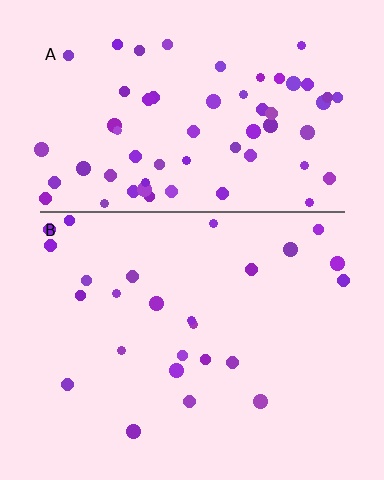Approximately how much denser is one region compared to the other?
Approximately 2.5× — region A over region B.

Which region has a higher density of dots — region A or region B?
A (the top).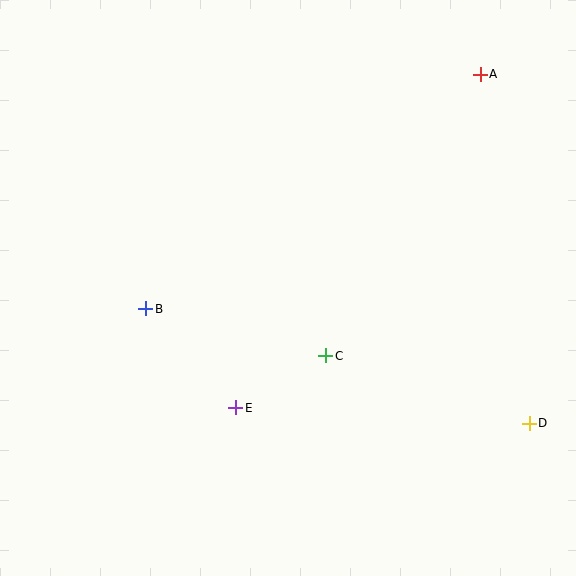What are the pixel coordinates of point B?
Point B is at (146, 309).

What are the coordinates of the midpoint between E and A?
The midpoint between E and A is at (358, 241).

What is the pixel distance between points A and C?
The distance between A and C is 321 pixels.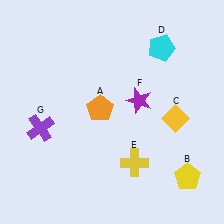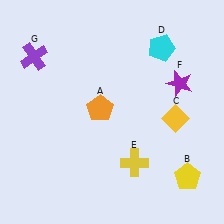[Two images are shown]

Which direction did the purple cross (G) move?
The purple cross (G) moved up.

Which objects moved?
The objects that moved are: the purple star (F), the purple cross (G).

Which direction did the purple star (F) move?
The purple star (F) moved right.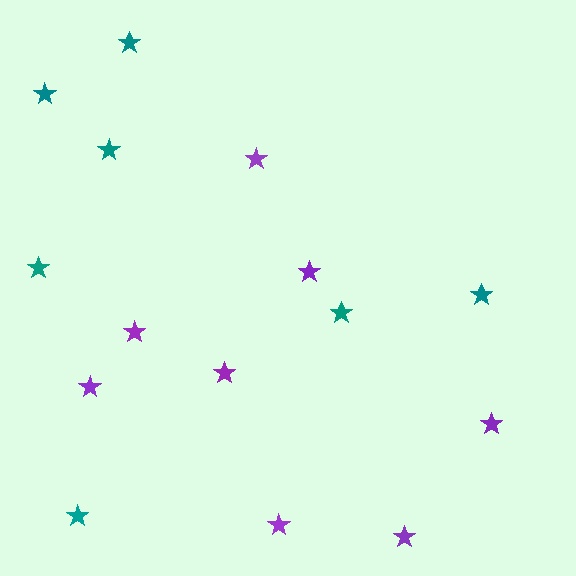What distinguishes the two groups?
There are 2 groups: one group of purple stars (8) and one group of teal stars (7).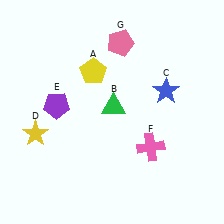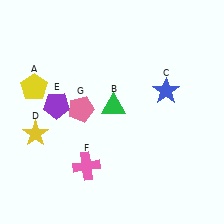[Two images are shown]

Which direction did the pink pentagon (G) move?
The pink pentagon (G) moved down.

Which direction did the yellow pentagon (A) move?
The yellow pentagon (A) moved left.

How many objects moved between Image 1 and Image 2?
3 objects moved between the two images.